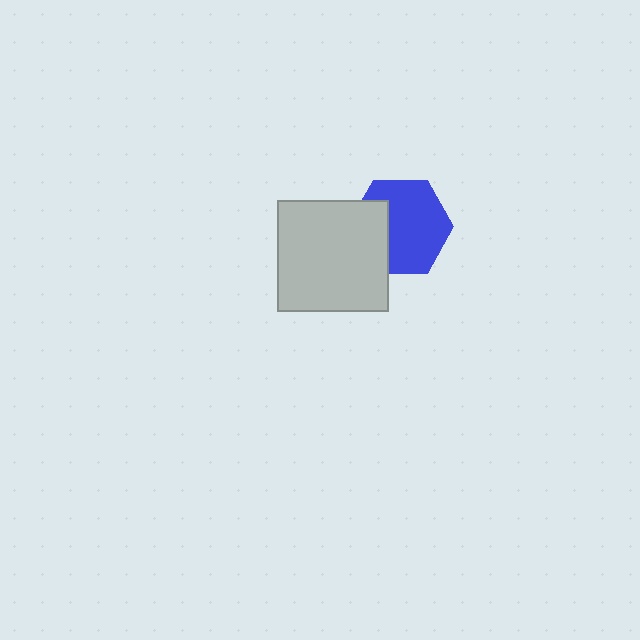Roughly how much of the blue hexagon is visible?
Most of it is visible (roughly 69%).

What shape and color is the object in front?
The object in front is a light gray square.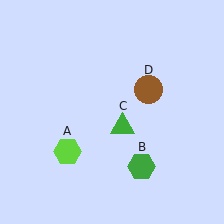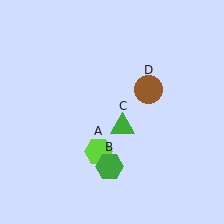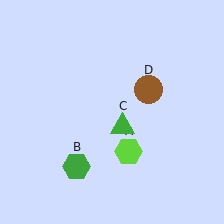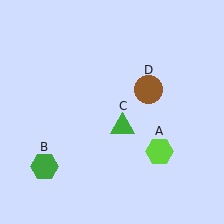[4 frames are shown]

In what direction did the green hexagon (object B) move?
The green hexagon (object B) moved left.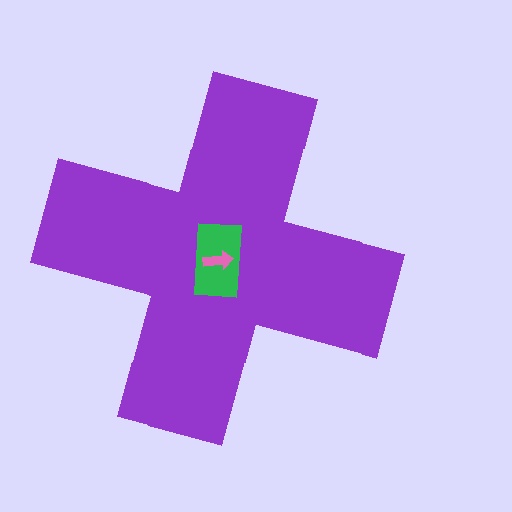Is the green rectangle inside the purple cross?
Yes.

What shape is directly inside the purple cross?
The green rectangle.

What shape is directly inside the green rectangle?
The pink arrow.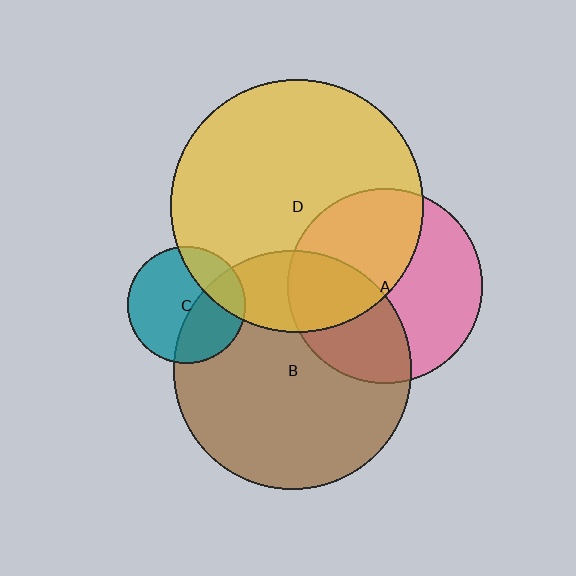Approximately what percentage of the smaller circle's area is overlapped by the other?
Approximately 25%.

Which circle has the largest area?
Circle D (yellow).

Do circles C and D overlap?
Yes.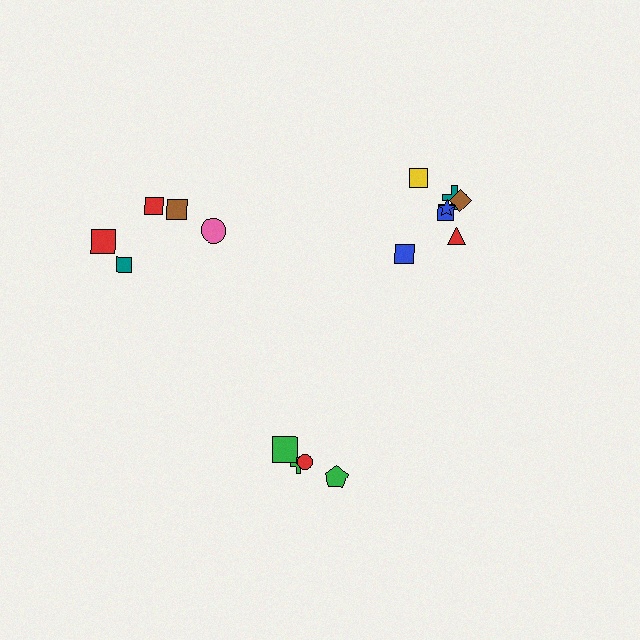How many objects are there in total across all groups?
There are 16 objects.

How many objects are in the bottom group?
There are 4 objects.